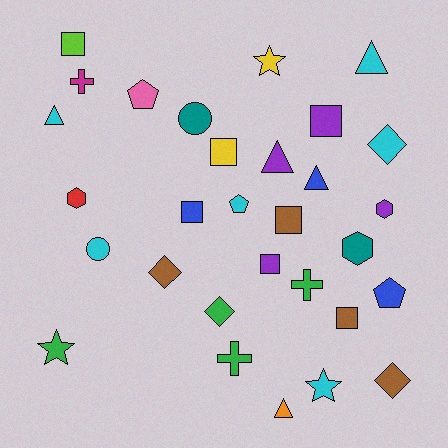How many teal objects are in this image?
There are 2 teal objects.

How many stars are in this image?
There are 3 stars.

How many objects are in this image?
There are 30 objects.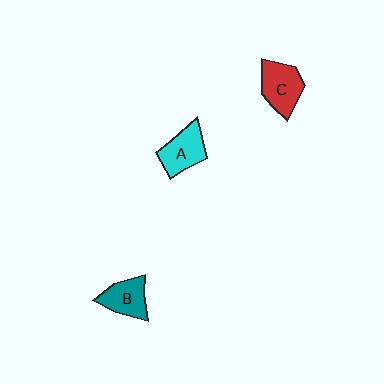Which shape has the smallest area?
Shape B (teal).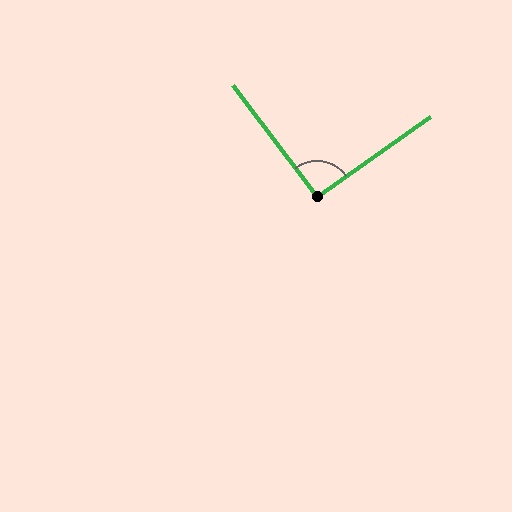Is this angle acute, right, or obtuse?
It is approximately a right angle.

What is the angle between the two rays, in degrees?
Approximately 91 degrees.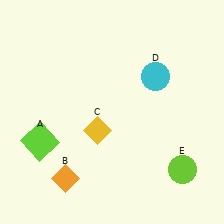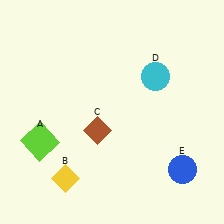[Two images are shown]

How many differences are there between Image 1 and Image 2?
There are 3 differences between the two images.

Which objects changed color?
B changed from orange to yellow. C changed from yellow to brown. E changed from lime to blue.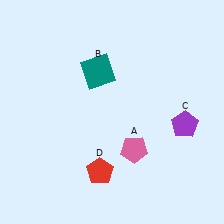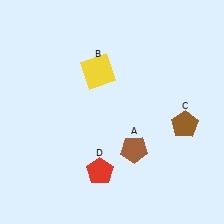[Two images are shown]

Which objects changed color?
A changed from pink to brown. B changed from teal to yellow. C changed from purple to brown.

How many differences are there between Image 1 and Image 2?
There are 3 differences between the two images.